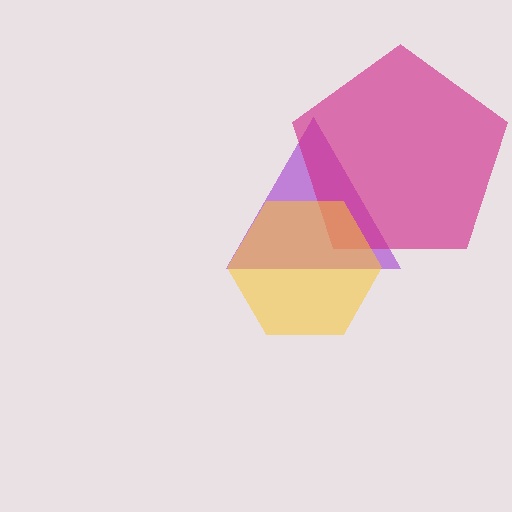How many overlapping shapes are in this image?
There are 3 overlapping shapes in the image.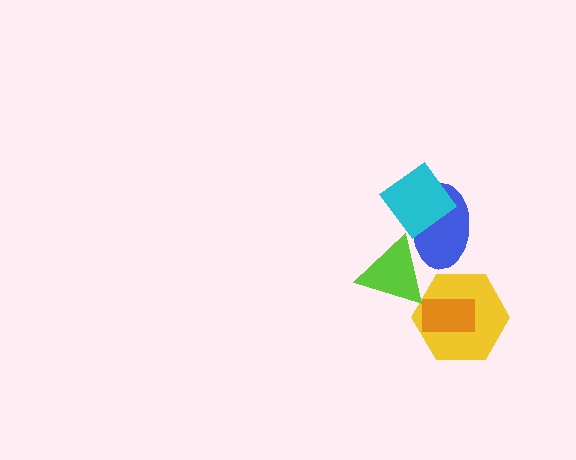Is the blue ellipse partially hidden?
Yes, it is partially covered by another shape.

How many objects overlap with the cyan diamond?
1 object overlaps with the cyan diamond.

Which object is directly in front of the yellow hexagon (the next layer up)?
The orange rectangle is directly in front of the yellow hexagon.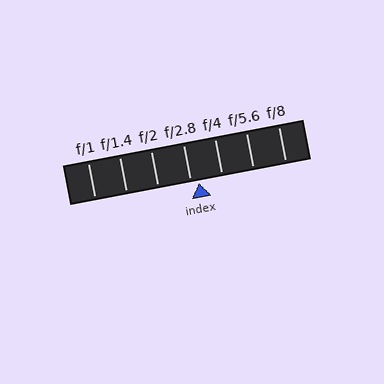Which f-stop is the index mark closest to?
The index mark is closest to f/2.8.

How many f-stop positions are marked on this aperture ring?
There are 7 f-stop positions marked.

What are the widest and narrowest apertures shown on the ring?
The widest aperture shown is f/1 and the narrowest is f/8.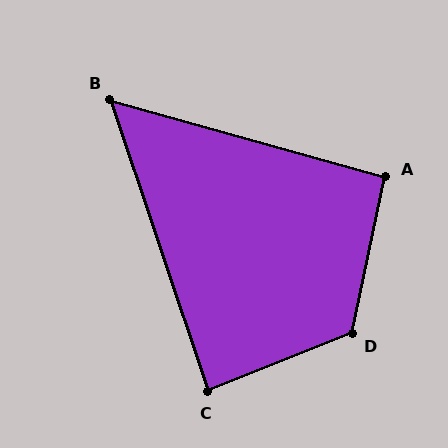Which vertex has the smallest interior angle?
B, at approximately 56 degrees.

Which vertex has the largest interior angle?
D, at approximately 124 degrees.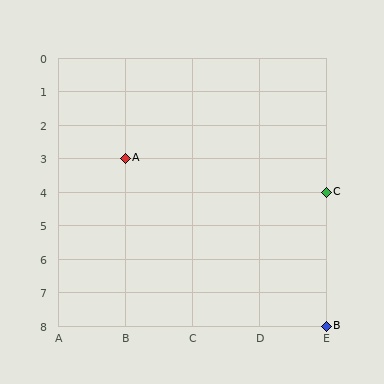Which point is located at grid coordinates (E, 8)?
Point B is at (E, 8).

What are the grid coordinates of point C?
Point C is at grid coordinates (E, 4).